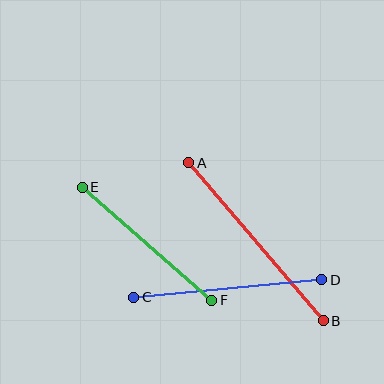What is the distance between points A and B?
The distance is approximately 208 pixels.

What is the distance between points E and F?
The distance is approximately 172 pixels.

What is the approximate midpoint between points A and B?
The midpoint is at approximately (256, 242) pixels.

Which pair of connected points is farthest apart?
Points A and B are farthest apart.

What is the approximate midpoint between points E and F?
The midpoint is at approximately (147, 244) pixels.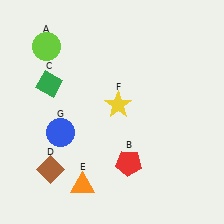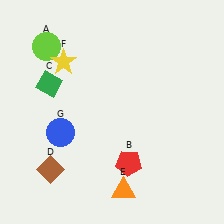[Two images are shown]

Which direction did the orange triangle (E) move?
The orange triangle (E) moved right.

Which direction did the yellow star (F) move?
The yellow star (F) moved left.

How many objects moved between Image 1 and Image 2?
2 objects moved between the two images.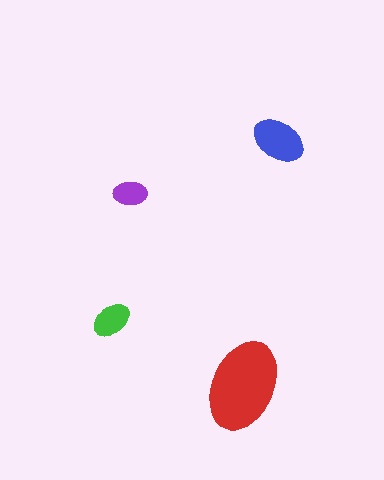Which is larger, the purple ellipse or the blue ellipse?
The blue one.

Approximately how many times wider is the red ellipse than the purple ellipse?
About 2.5 times wider.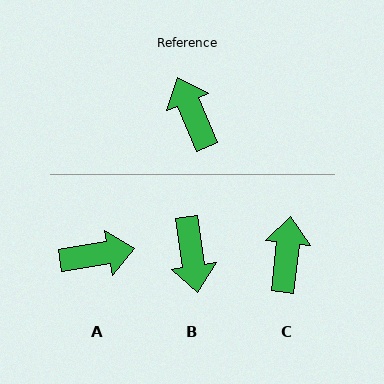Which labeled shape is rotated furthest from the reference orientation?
B, about 165 degrees away.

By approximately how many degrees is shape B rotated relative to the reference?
Approximately 165 degrees counter-clockwise.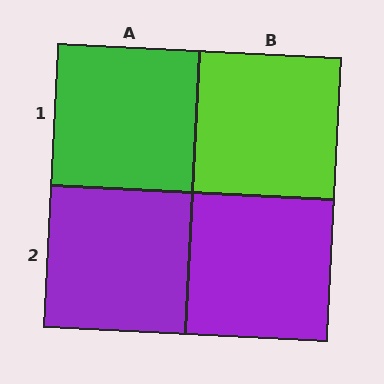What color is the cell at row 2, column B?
Purple.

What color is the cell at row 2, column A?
Purple.